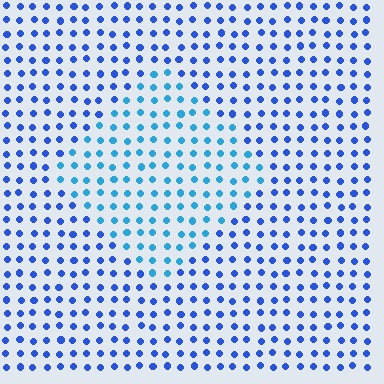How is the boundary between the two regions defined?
The boundary is defined purely by a slight shift in hue (about 28 degrees). Spacing, size, and orientation are identical on both sides.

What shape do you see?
I see a diamond.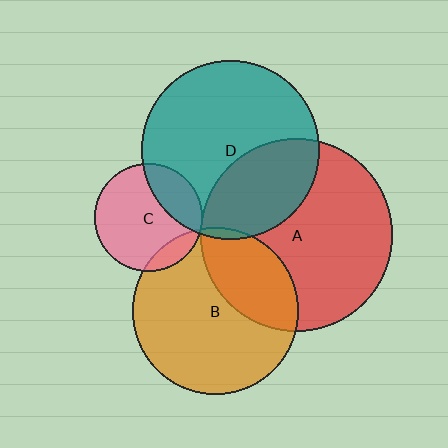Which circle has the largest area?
Circle A (red).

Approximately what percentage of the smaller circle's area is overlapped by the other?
Approximately 5%.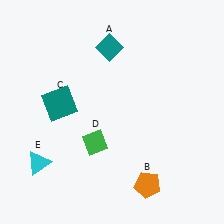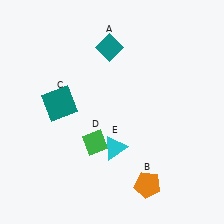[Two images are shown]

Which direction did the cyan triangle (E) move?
The cyan triangle (E) moved right.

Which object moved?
The cyan triangle (E) moved right.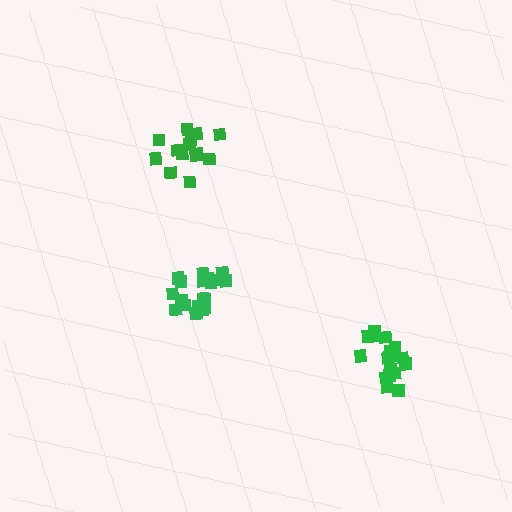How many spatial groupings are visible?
There are 3 spatial groupings.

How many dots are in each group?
Group 1: 14 dots, Group 2: 19 dots, Group 3: 19 dots (52 total).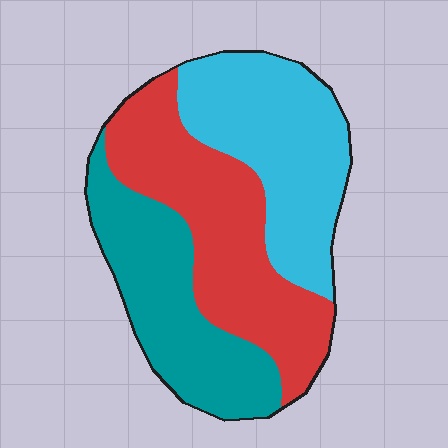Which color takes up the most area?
Red, at roughly 35%.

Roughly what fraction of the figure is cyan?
Cyan covers 33% of the figure.